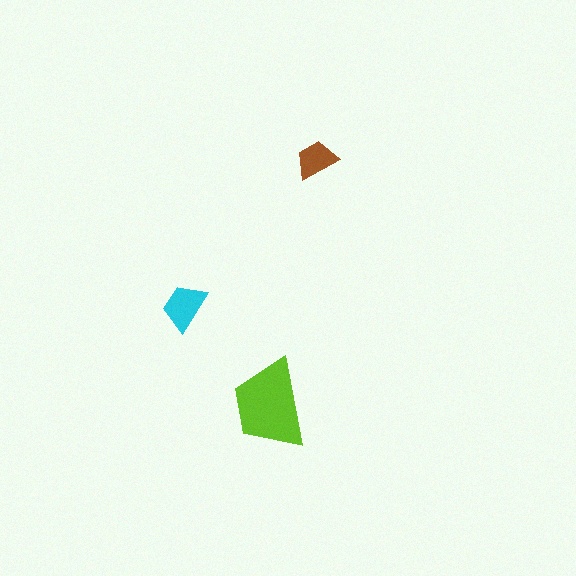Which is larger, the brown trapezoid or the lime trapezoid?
The lime one.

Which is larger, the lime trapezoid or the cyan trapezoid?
The lime one.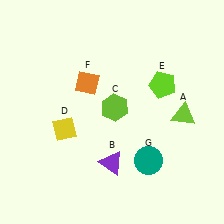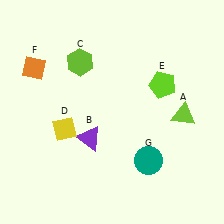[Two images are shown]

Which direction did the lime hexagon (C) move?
The lime hexagon (C) moved up.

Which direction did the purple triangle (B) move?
The purple triangle (B) moved up.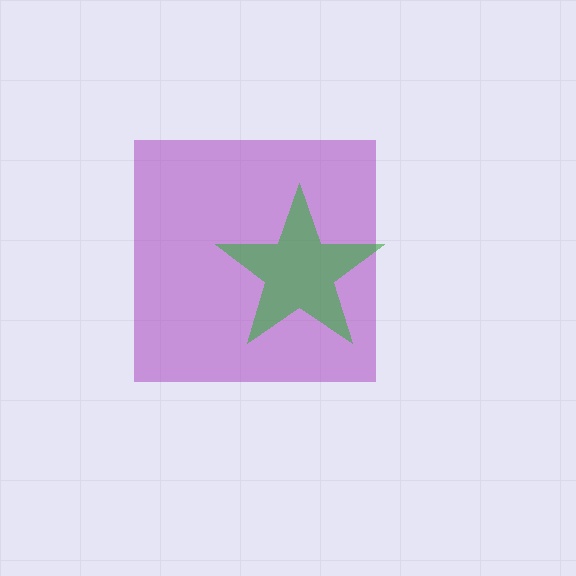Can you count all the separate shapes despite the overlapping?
Yes, there are 2 separate shapes.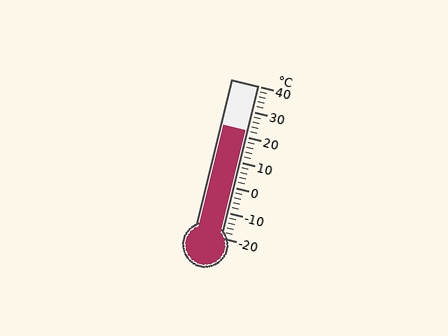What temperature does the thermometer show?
The thermometer shows approximately 22°C.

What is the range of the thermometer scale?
The thermometer scale ranges from -20°C to 40°C.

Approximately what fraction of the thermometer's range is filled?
The thermometer is filled to approximately 70% of its range.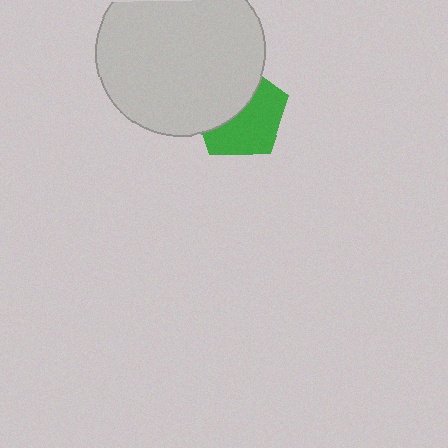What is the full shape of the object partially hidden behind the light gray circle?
The partially hidden object is a green pentagon.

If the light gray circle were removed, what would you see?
You would see the complete green pentagon.